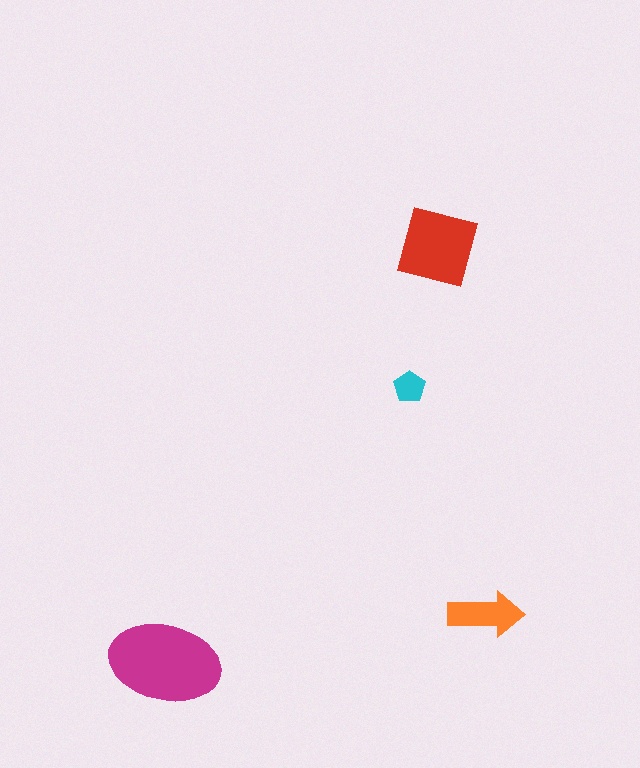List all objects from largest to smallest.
The magenta ellipse, the red square, the orange arrow, the cyan pentagon.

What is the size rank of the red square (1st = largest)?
2nd.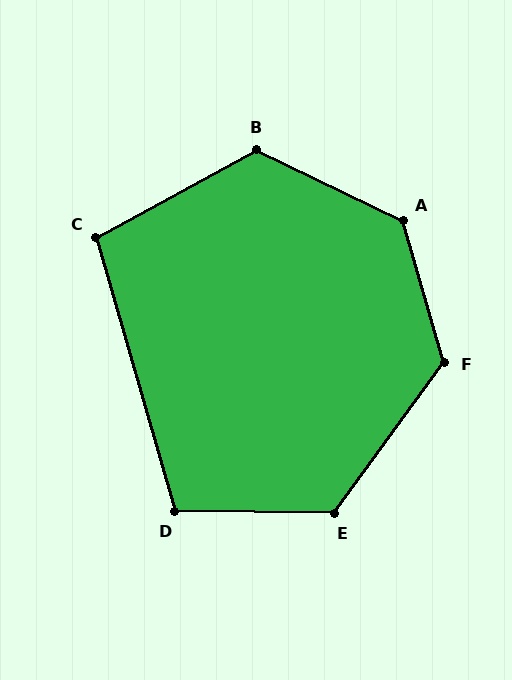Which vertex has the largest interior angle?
A, at approximately 132 degrees.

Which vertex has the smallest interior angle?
C, at approximately 103 degrees.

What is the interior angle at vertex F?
Approximately 128 degrees (obtuse).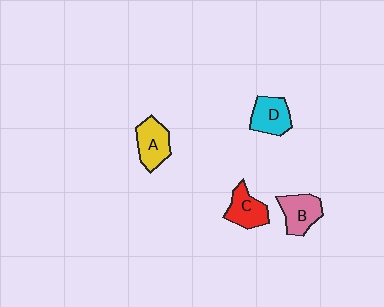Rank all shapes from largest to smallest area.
From largest to smallest: A (yellow), B (pink), D (cyan), C (red).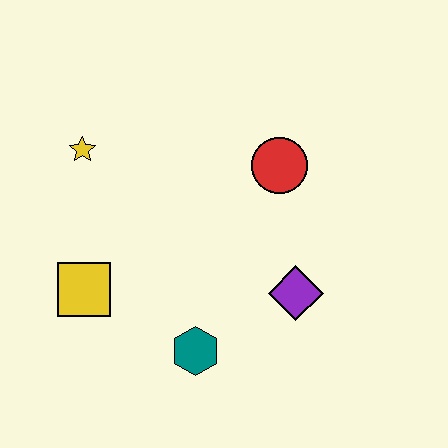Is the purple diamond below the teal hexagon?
No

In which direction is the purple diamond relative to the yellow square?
The purple diamond is to the right of the yellow square.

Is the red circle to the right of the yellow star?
Yes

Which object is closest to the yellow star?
The yellow square is closest to the yellow star.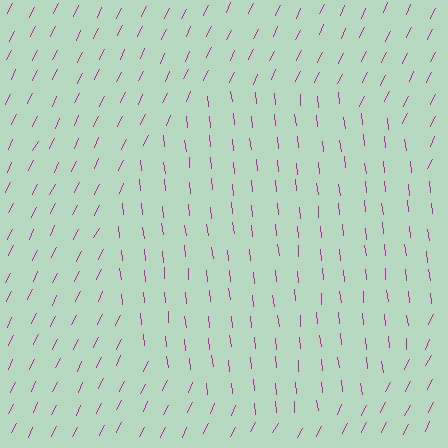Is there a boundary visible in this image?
Yes, there is a texture boundary formed by a change in line orientation.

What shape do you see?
I see a circle.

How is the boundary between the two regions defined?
The boundary is defined purely by a change in line orientation (approximately 32 degrees difference). All lines are the same color and thickness.